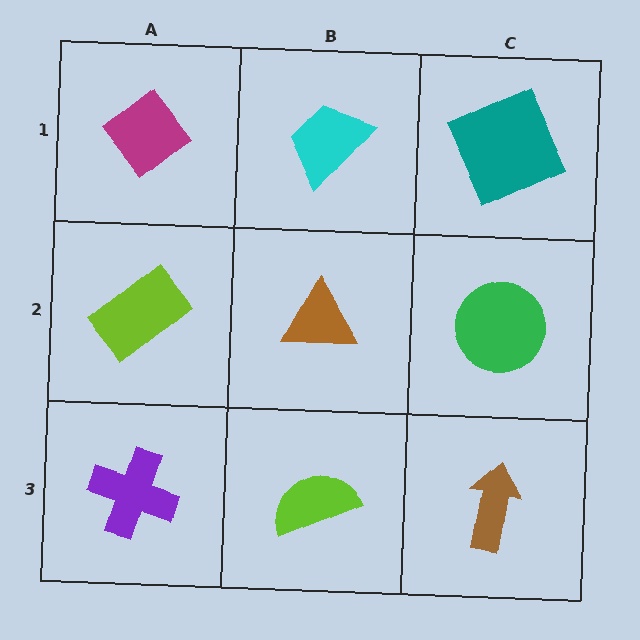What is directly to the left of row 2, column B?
A lime rectangle.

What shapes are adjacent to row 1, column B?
A brown triangle (row 2, column B), a magenta diamond (row 1, column A), a teal square (row 1, column C).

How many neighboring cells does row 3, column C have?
2.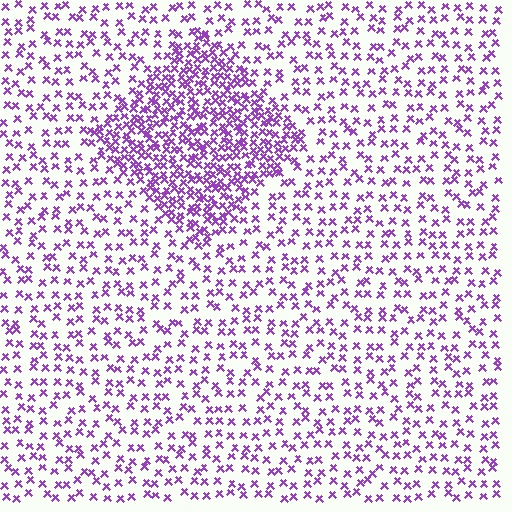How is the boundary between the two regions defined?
The boundary is defined by a change in element density (approximately 2.4x ratio). All elements are the same color, size, and shape.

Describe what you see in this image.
The image contains small purple elements arranged at two different densities. A diamond-shaped region is visible where the elements are more densely packed than the surrounding area.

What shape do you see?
I see a diamond.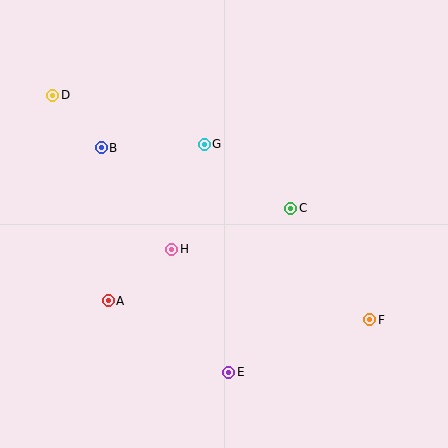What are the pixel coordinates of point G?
Point G is at (204, 144).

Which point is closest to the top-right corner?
Point C is closest to the top-right corner.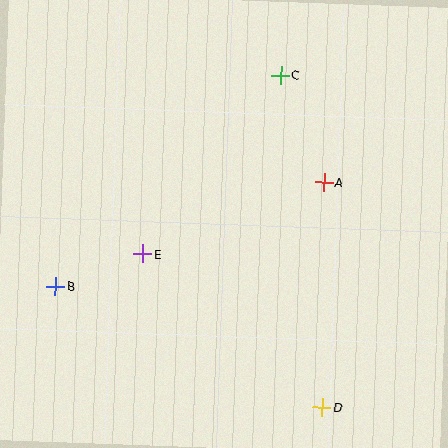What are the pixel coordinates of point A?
Point A is at (324, 182).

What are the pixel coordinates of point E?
Point E is at (143, 254).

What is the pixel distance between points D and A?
The distance between D and A is 225 pixels.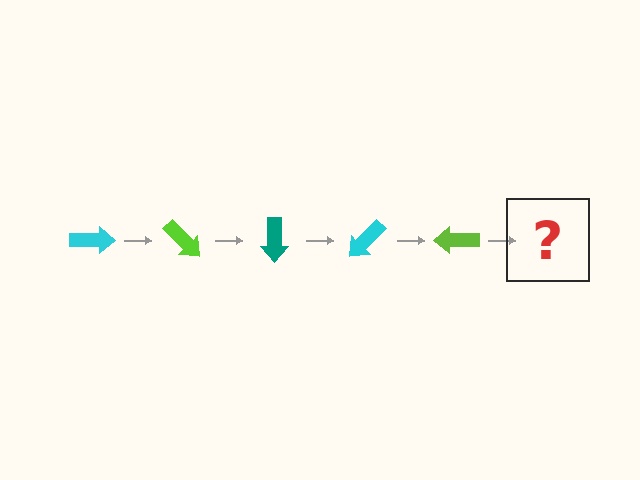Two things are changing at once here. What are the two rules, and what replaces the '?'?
The two rules are that it rotates 45 degrees each step and the color cycles through cyan, lime, and teal. The '?' should be a teal arrow, rotated 225 degrees from the start.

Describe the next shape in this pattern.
It should be a teal arrow, rotated 225 degrees from the start.